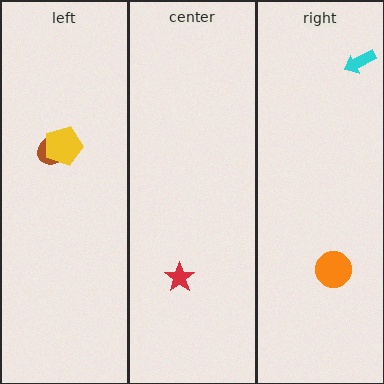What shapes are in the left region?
The brown ellipse, the yellow pentagon.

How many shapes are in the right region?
2.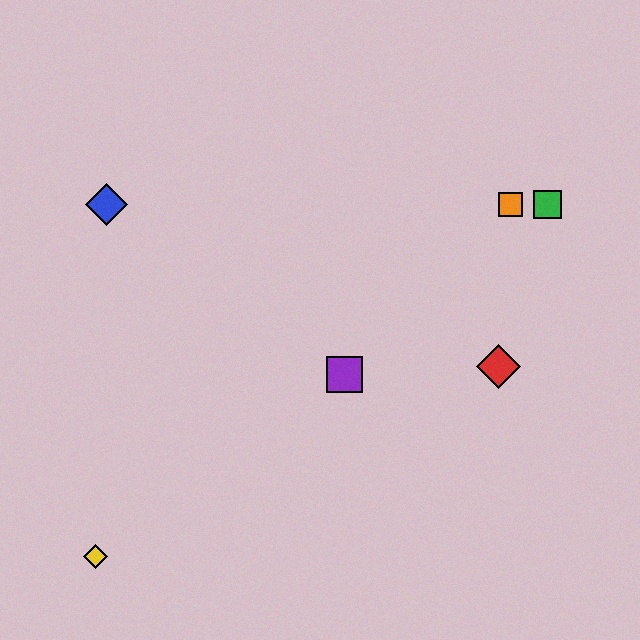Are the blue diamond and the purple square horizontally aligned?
No, the blue diamond is at y≈205 and the purple square is at y≈375.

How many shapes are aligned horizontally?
3 shapes (the blue diamond, the green square, the orange square) are aligned horizontally.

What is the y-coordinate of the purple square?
The purple square is at y≈375.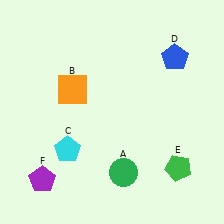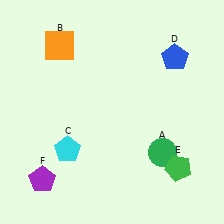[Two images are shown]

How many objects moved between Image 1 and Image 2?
2 objects moved between the two images.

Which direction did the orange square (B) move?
The orange square (B) moved up.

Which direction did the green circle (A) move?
The green circle (A) moved right.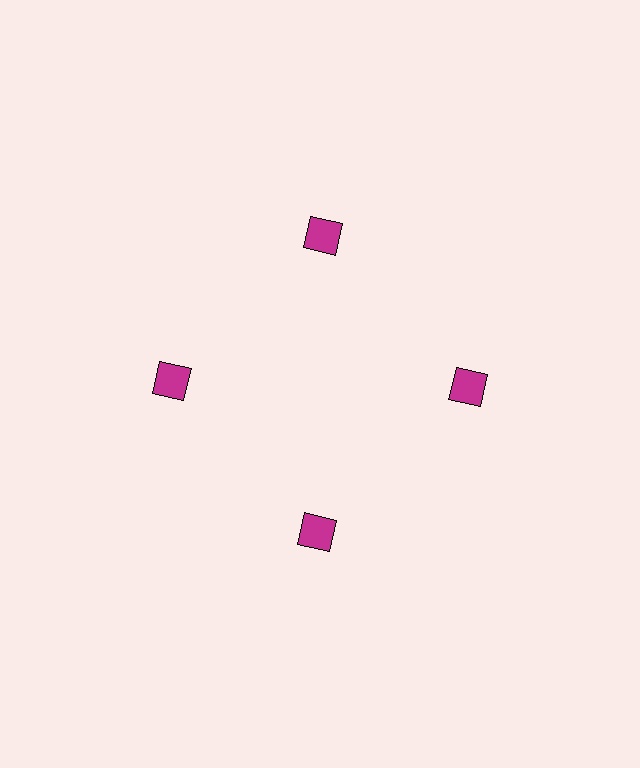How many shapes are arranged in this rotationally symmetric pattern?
There are 4 shapes, arranged in 4 groups of 1.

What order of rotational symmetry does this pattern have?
This pattern has 4-fold rotational symmetry.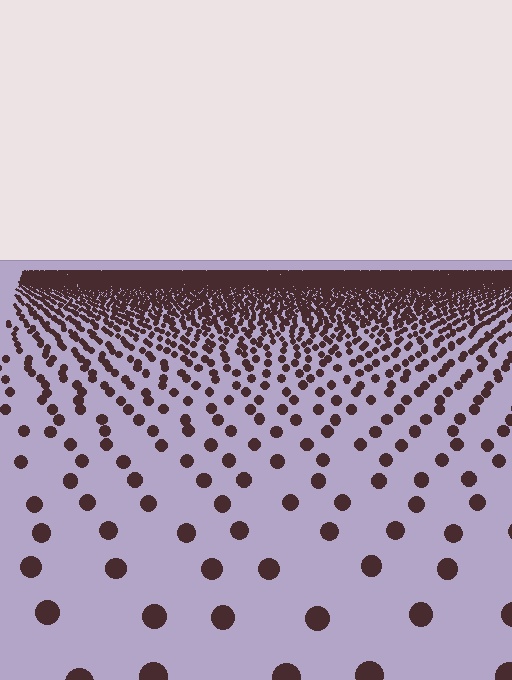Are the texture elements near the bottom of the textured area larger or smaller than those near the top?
Larger. Near the bottom, elements are closer to the viewer and appear at a bigger on-screen size.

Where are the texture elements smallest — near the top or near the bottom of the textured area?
Near the top.